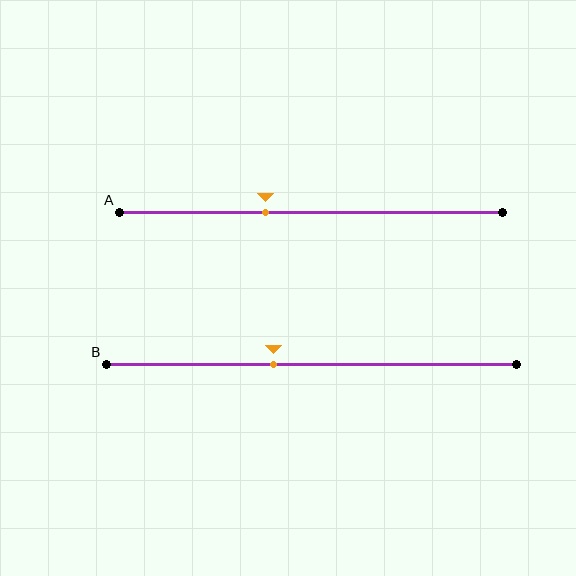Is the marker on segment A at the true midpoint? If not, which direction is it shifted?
No, the marker on segment A is shifted to the left by about 12% of the segment length.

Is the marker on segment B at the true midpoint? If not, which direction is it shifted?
No, the marker on segment B is shifted to the left by about 9% of the segment length.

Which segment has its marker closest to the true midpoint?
Segment B has its marker closest to the true midpoint.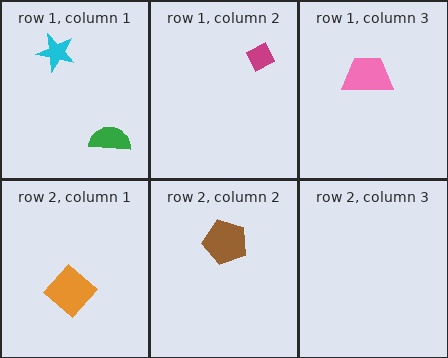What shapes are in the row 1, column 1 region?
The green semicircle, the cyan star.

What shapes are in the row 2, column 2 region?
The brown pentagon.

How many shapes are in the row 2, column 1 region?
1.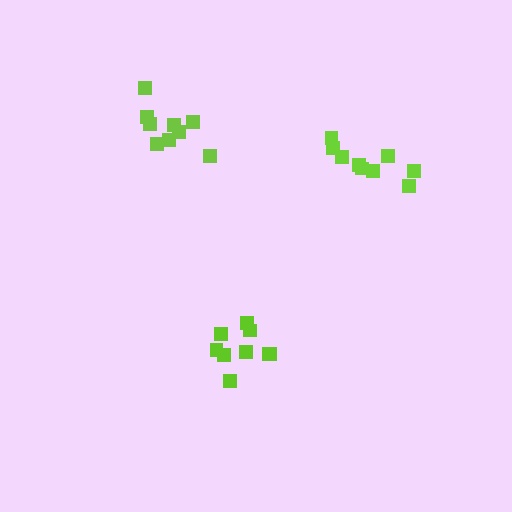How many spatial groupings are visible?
There are 3 spatial groupings.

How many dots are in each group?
Group 1: 9 dots, Group 2: 9 dots, Group 3: 9 dots (27 total).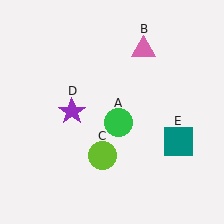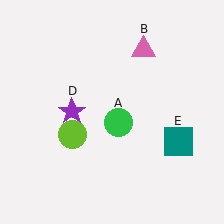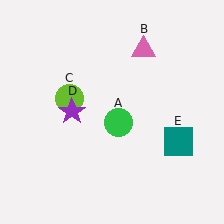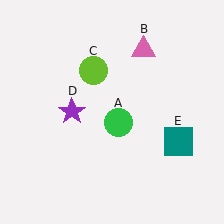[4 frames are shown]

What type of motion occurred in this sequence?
The lime circle (object C) rotated clockwise around the center of the scene.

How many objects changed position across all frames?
1 object changed position: lime circle (object C).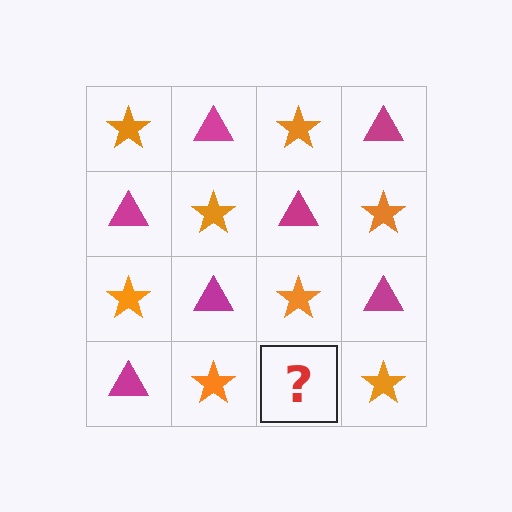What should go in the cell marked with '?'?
The missing cell should contain a magenta triangle.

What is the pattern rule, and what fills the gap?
The rule is that it alternates orange star and magenta triangle in a checkerboard pattern. The gap should be filled with a magenta triangle.